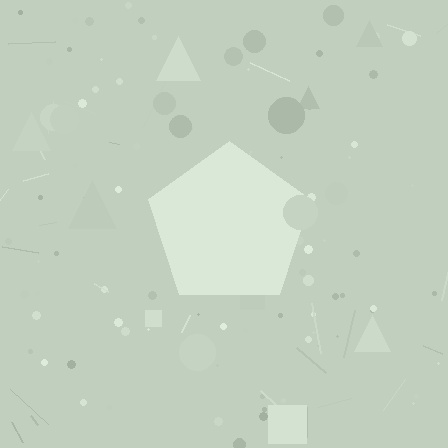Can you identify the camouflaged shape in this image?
The camouflaged shape is a pentagon.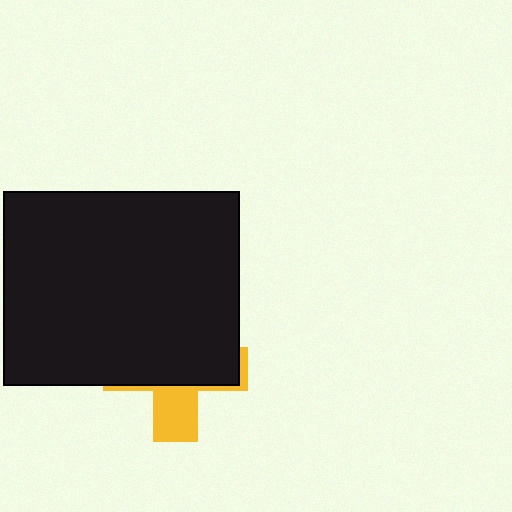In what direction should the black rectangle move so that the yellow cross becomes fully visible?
The black rectangle should move up. That is the shortest direction to clear the overlap and leave the yellow cross fully visible.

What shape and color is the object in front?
The object in front is a black rectangle.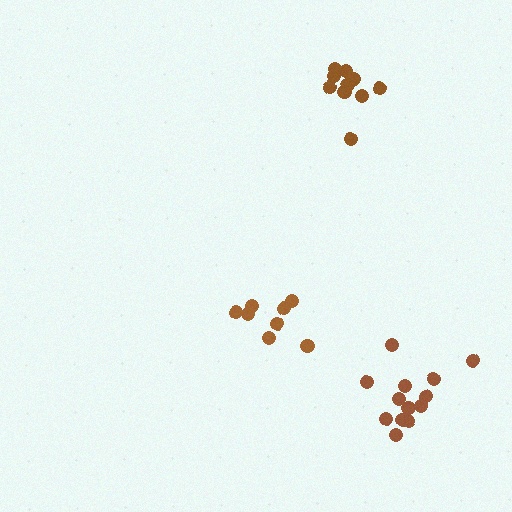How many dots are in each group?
Group 1: 8 dots, Group 2: 10 dots, Group 3: 13 dots (31 total).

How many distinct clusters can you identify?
There are 3 distinct clusters.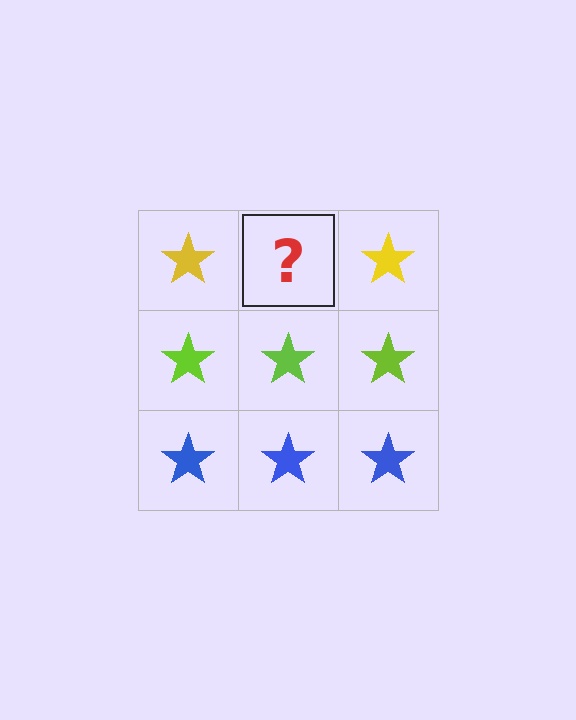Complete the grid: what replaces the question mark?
The question mark should be replaced with a yellow star.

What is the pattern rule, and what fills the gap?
The rule is that each row has a consistent color. The gap should be filled with a yellow star.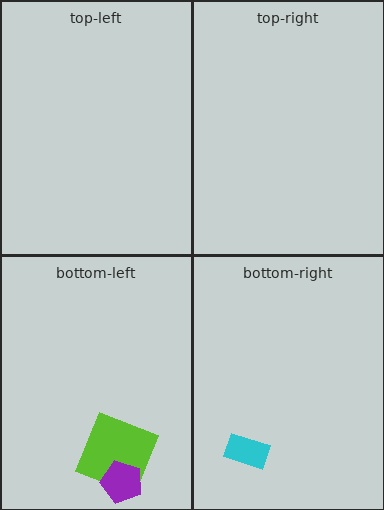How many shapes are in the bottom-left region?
2.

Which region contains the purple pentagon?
The bottom-left region.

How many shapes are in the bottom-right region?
1.